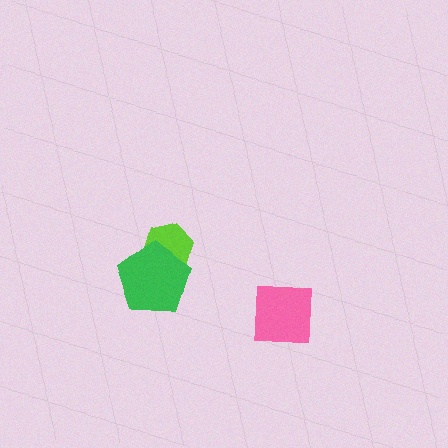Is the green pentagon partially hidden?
No, no other shape covers it.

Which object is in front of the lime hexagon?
The green pentagon is in front of the lime hexagon.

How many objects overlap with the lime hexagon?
1 object overlaps with the lime hexagon.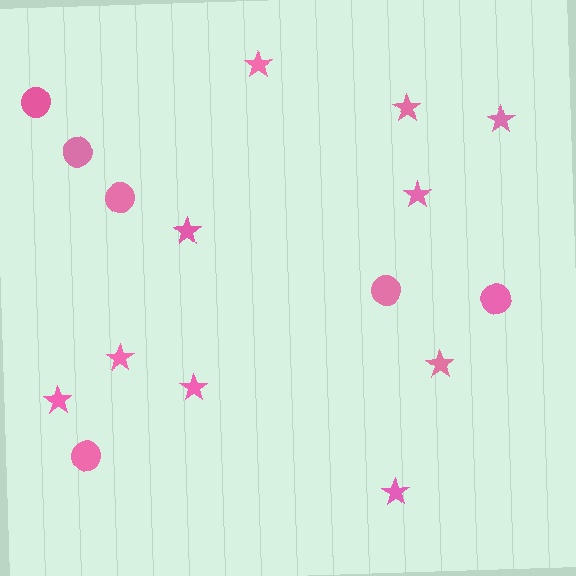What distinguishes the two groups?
There are 2 groups: one group of stars (10) and one group of circles (6).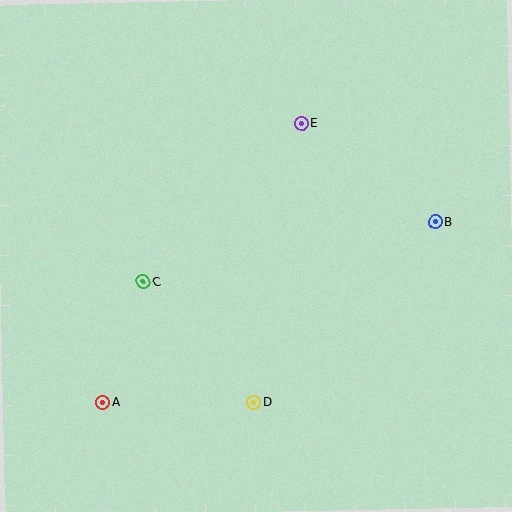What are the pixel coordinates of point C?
Point C is at (143, 282).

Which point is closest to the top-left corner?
Point C is closest to the top-left corner.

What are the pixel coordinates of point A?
Point A is at (103, 402).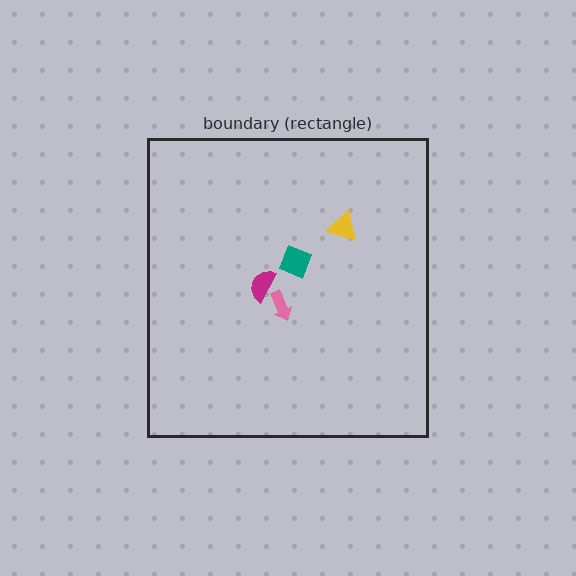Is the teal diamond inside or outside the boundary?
Inside.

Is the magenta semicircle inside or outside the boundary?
Inside.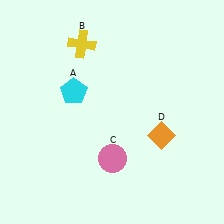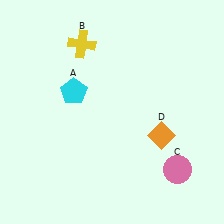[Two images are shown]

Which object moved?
The pink circle (C) moved right.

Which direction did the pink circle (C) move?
The pink circle (C) moved right.